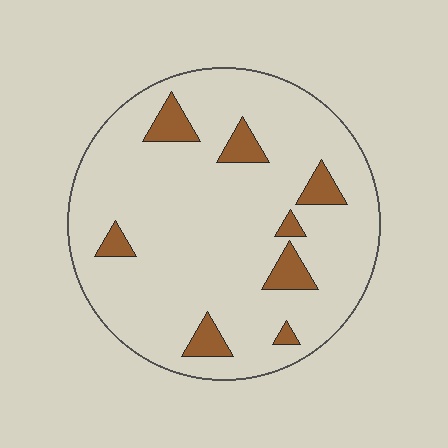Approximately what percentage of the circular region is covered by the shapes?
Approximately 10%.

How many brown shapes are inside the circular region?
8.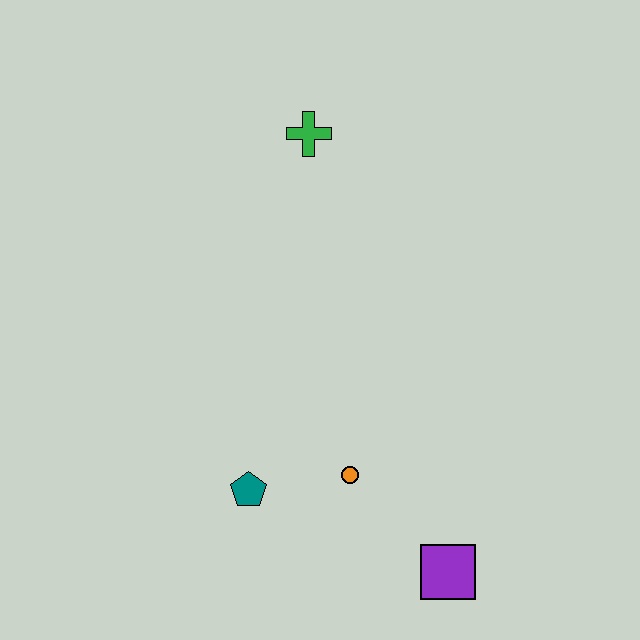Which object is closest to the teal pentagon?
The orange circle is closest to the teal pentagon.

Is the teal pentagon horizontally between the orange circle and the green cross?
No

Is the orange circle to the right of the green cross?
Yes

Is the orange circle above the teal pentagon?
Yes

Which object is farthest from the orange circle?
The green cross is farthest from the orange circle.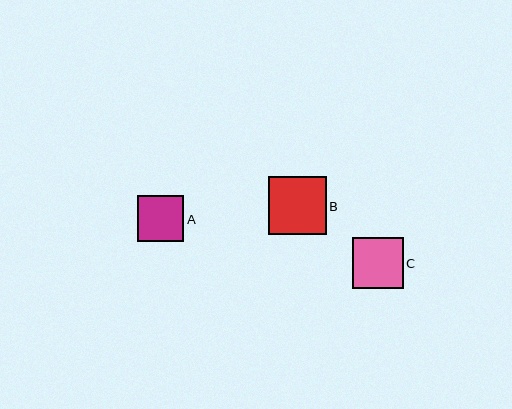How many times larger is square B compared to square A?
Square B is approximately 1.2 times the size of square A.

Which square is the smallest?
Square A is the smallest with a size of approximately 47 pixels.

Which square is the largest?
Square B is the largest with a size of approximately 58 pixels.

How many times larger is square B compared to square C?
Square B is approximately 1.1 times the size of square C.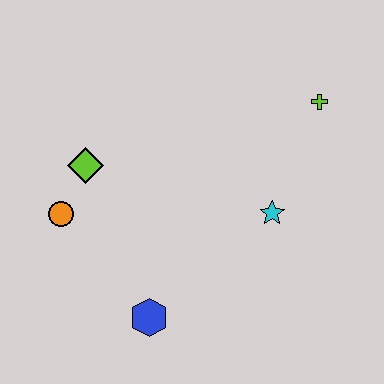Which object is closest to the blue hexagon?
The orange circle is closest to the blue hexagon.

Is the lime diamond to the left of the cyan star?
Yes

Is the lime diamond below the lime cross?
Yes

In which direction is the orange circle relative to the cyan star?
The orange circle is to the left of the cyan star.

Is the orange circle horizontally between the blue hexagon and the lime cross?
No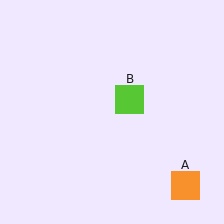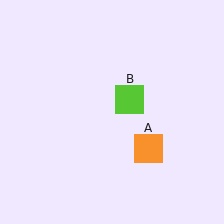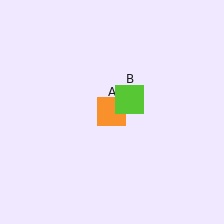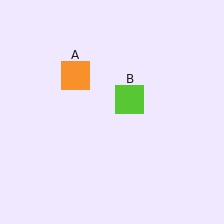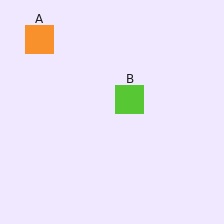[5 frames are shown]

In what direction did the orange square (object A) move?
The orange square (object A) moved up and to the left.